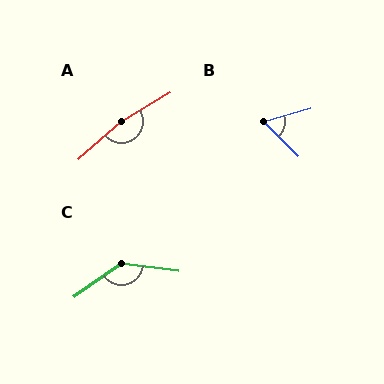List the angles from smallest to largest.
B (61°), C (137°), A (169°).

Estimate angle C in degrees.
Approximately 137 degrees.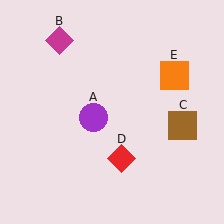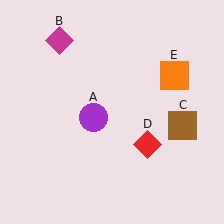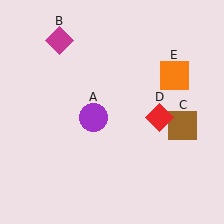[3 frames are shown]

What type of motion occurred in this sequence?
The red diamond (object D) rotated counterclockwise around the center of the scene.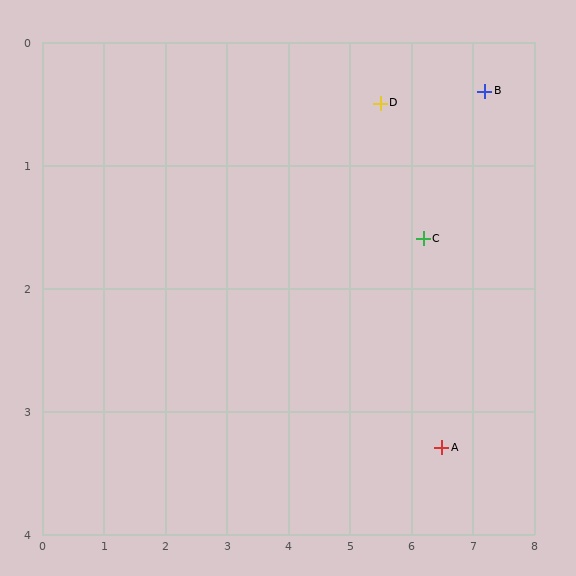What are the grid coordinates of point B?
Point B is at approximately (7.2, 0.4).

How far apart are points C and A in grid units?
Points C and A are about 1.7 grid units apart.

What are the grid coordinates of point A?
Point A is at approximately (6.5, 3.3).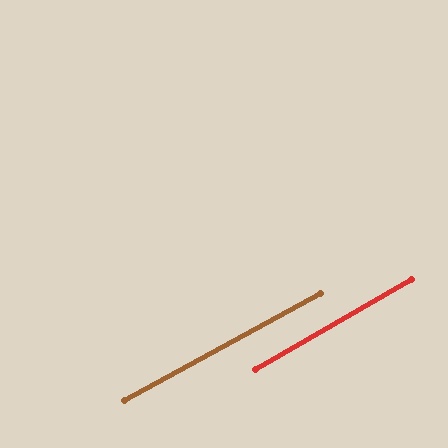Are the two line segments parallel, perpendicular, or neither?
Parallel — their directions differ by only 1.4°.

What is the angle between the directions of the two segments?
Approximately 1 degree.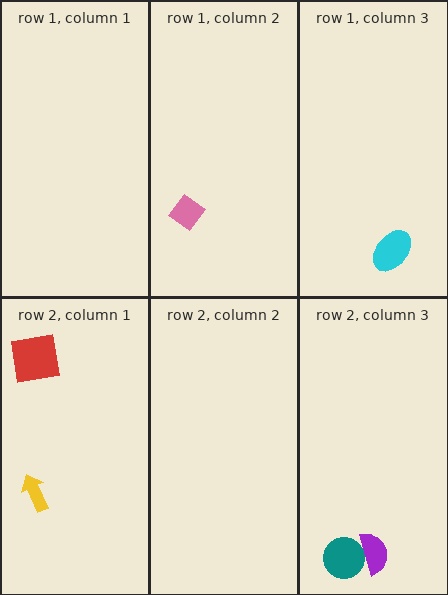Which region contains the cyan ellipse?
The row 1, column 3 region.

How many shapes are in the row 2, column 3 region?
2.